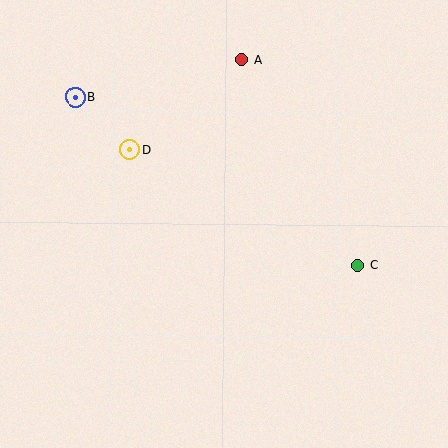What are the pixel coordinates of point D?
Point D is at (129, 150).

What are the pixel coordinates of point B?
Point B is at (75, 97).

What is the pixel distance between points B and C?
The distance between B and C is 329 pixels.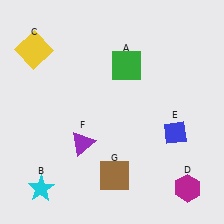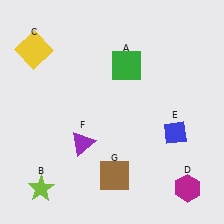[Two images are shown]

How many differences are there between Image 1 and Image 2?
There is 1 difference between the two images.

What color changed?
The star (B) changed from cyan in Image 1 to lime in Image 2.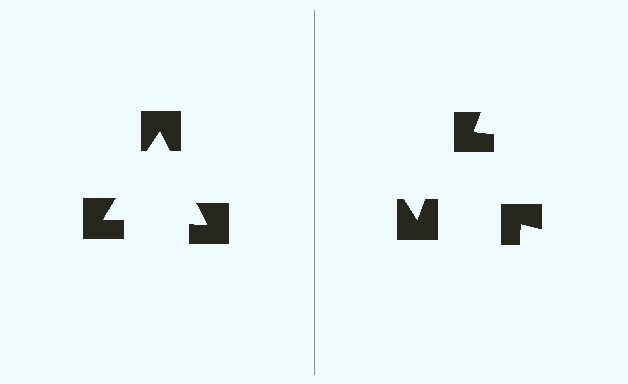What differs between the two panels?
The notched squares are positioned identically on both sides; only the wedge orientations differ. On the left they align to a triangle; on the right they are misaligned.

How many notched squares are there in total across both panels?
6 — 3 on each side.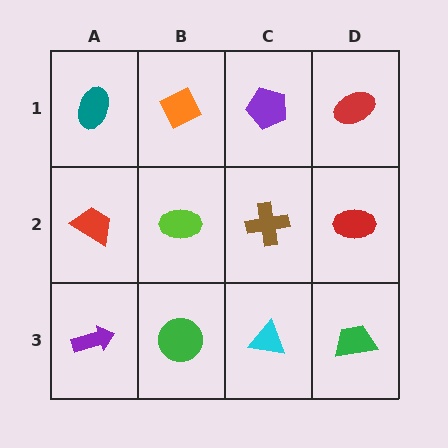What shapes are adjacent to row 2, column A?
A teal ellipse (row 1, column A), a purple arrow (row 3, column A), a lime ellipse (row 2, column B).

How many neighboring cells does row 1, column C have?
3.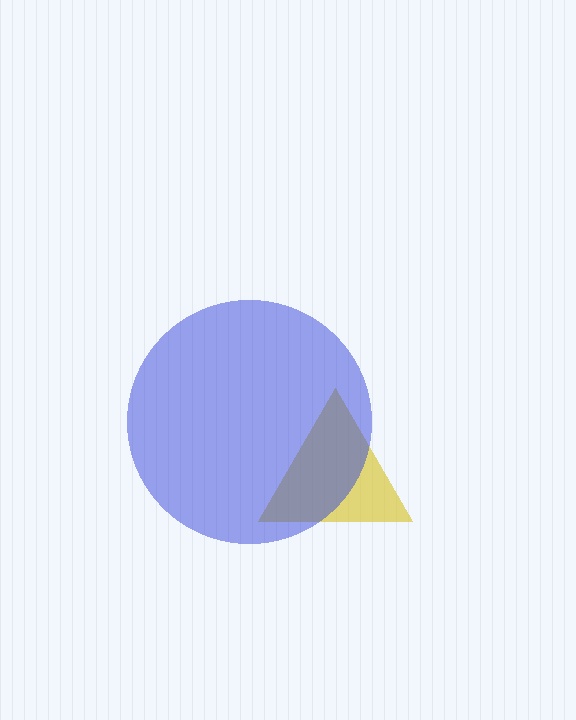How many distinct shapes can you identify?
There are 2 distinct shapes: a yellow triangle, a blue circle.